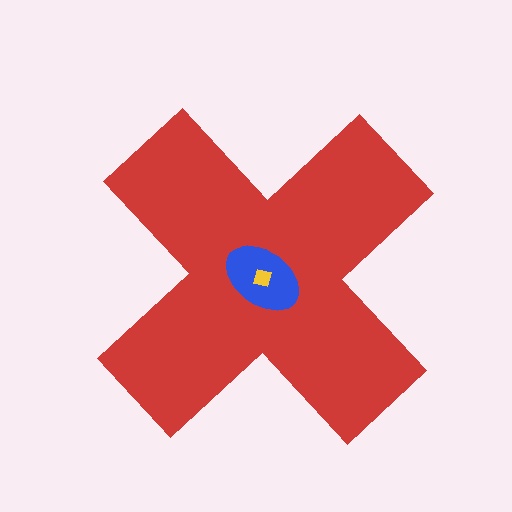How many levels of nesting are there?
3.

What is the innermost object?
The yellow square.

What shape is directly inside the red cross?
The blue ellipse.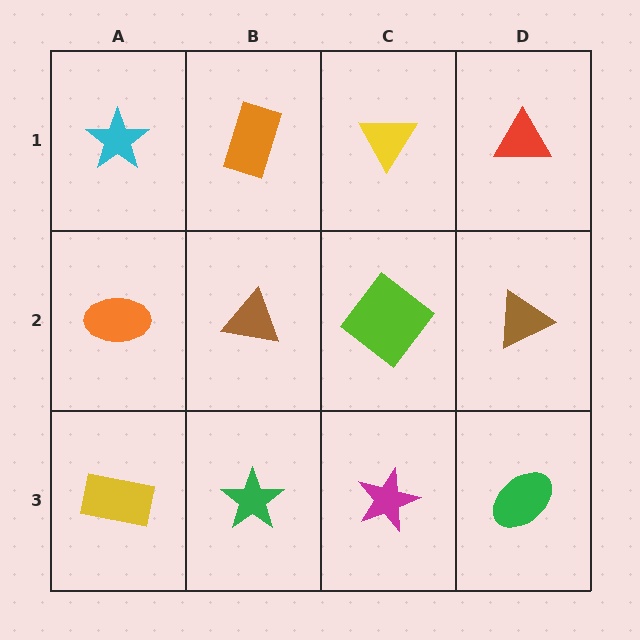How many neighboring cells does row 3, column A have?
2.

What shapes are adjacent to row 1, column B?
A brown triangle (row 2, column B), a cyan star (row 1, column A), a yellow triangle (row 1, column C).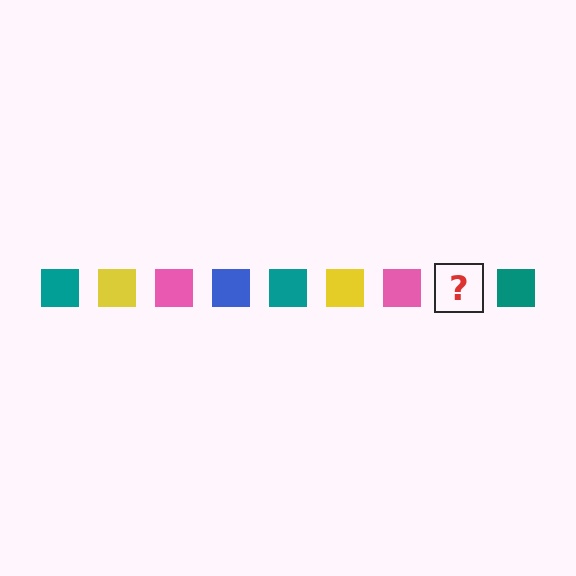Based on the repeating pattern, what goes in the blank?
The blank should be a blue square.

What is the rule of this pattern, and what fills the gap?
The rule is that the pattern cycles through teal, yellow, pink, blue squares. The gap should be filled with a blue square.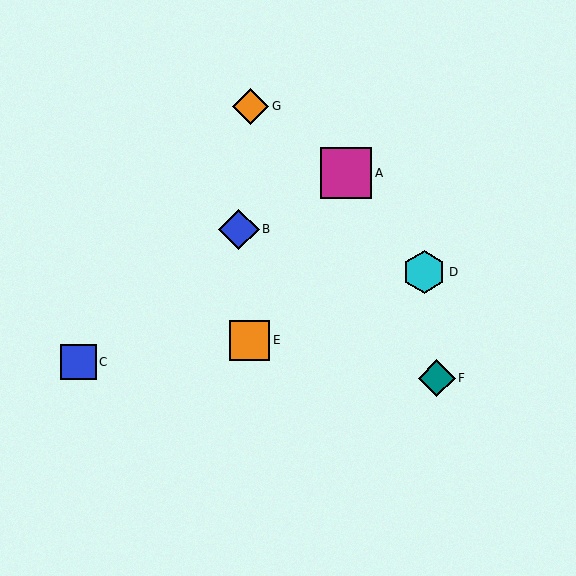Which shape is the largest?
The magenta square (labeled A) is the largest.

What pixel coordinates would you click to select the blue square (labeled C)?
Click at (78, 362) to select the blue square C.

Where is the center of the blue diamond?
The center of the blue diamond is at (239, 229).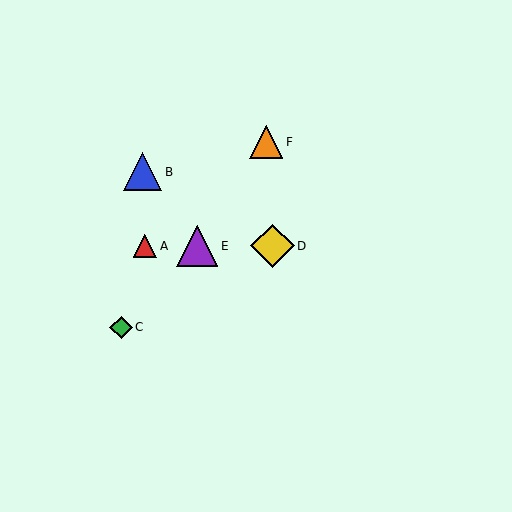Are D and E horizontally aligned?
Yes, both are at y≈246.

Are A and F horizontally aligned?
No, A is at y≈246 and F is at y≈142.